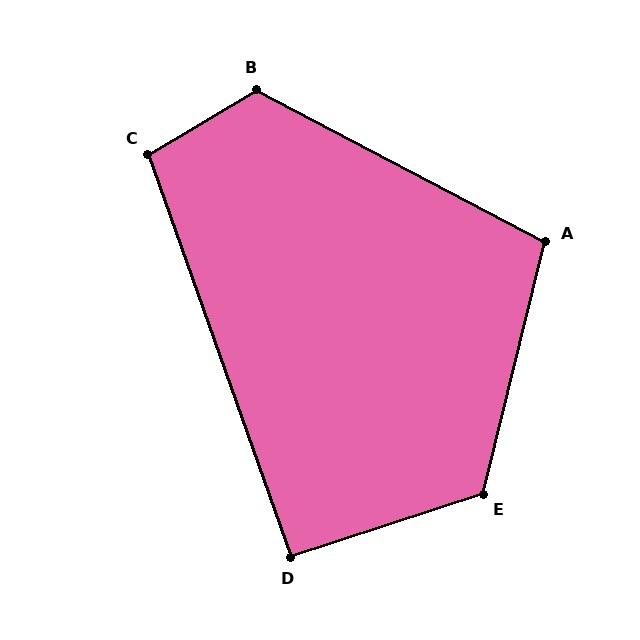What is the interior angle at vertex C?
Approximately 101 degrees (obtuse).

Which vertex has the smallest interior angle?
D, at approximately 91 degrees.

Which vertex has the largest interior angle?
E, at approximately 122 degrees.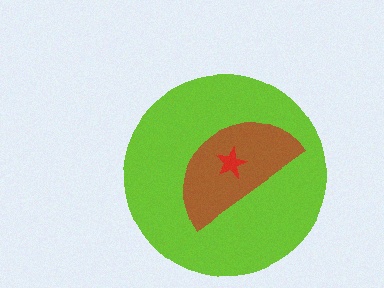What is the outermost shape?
The lime circle.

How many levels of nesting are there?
3.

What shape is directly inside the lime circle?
The brown semicircle.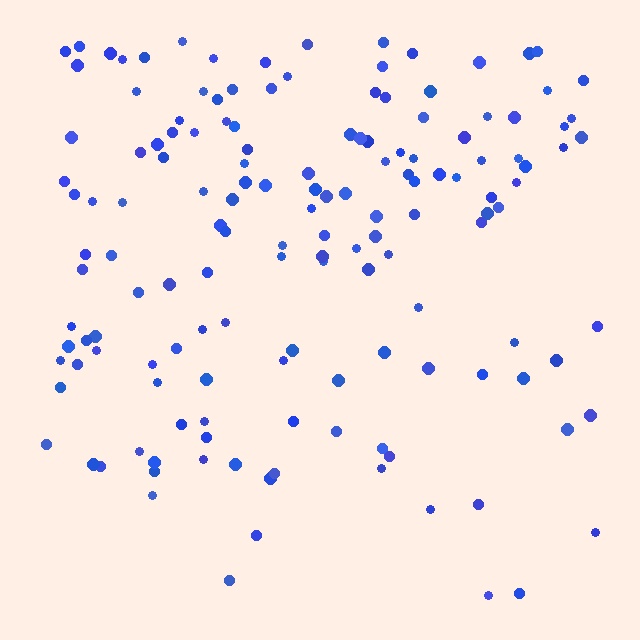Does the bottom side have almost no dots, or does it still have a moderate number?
Still a moderate number, just noticeably fewer than the top.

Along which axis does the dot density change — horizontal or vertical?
Vertical.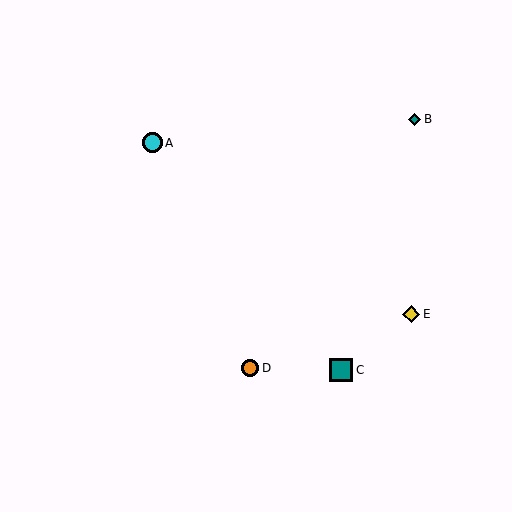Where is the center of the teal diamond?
The center of the teal diamond is at (415, 119).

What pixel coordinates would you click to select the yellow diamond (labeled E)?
Click at (411, 314) to select the yellow diamond E.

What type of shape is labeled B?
Shape B is a teal diamond.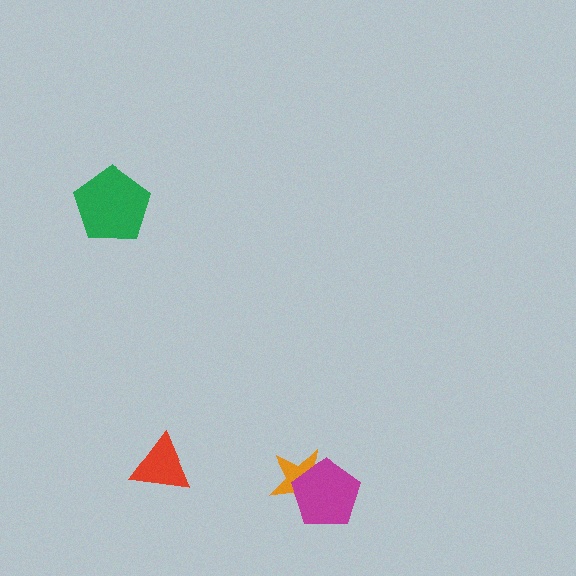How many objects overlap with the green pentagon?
0 objects overlap with the green pentagon.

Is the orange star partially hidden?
Yes, it is partially covered by another shape.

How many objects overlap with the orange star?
1 object overlaps with the orange star.